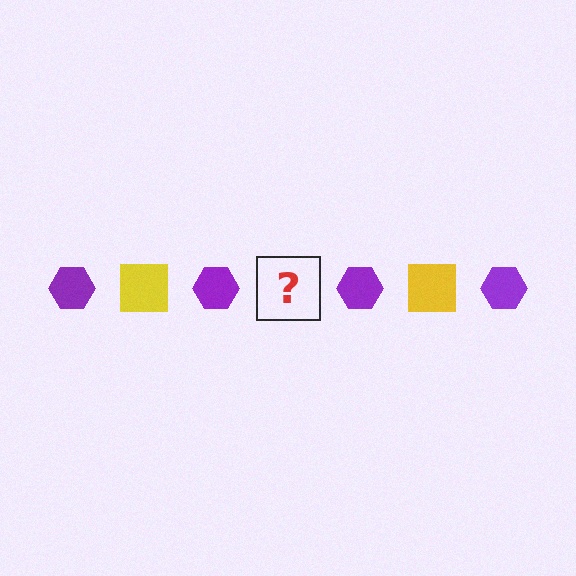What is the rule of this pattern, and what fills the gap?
The rule is that the pattern alternates between purple hexagon and yellow square. The gap should be filled with a yellow square.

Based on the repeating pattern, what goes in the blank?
The blank should be a yellow square.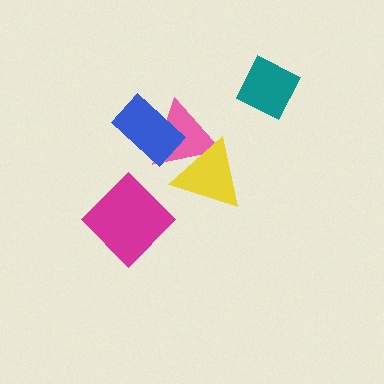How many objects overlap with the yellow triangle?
1 object overlaps with the yellow triangle.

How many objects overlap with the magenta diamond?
0 objects overlap with the magenta diamond.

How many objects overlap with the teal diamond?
0 objects overlap with the teal diamond.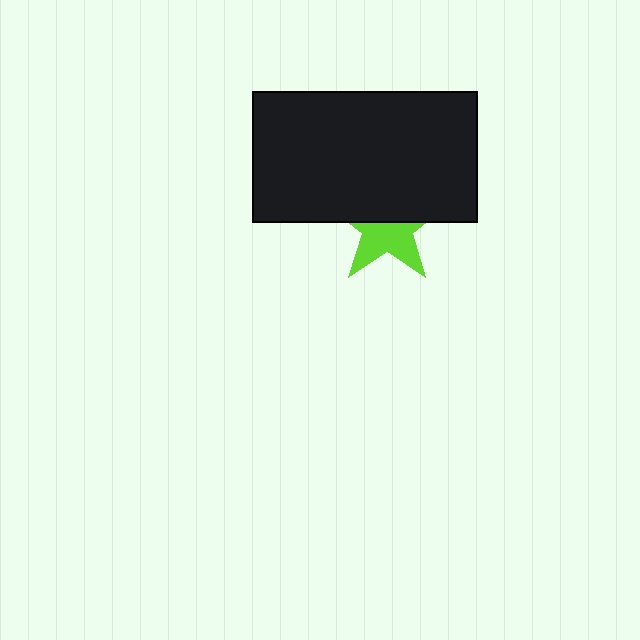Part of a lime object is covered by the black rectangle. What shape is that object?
It is a star.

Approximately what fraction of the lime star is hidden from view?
Roughly 53% of the lime star is hidden behind the black rectangle.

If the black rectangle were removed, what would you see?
You would see the complete lime star.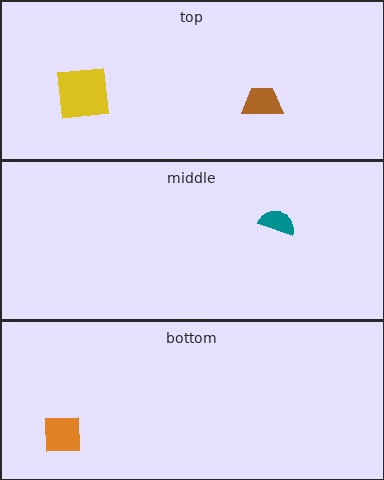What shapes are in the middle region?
The teal semicircle.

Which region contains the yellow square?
The top region.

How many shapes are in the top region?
2.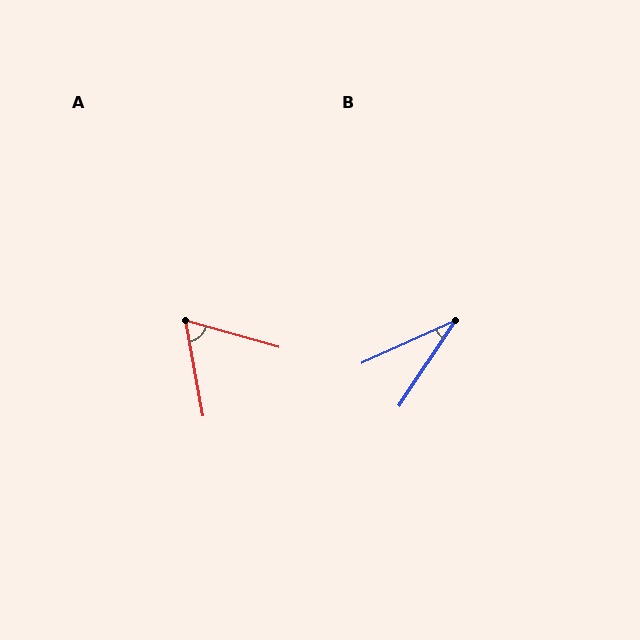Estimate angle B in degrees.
Approximately 32 degrees.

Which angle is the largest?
A, at approximately 64 degrees.